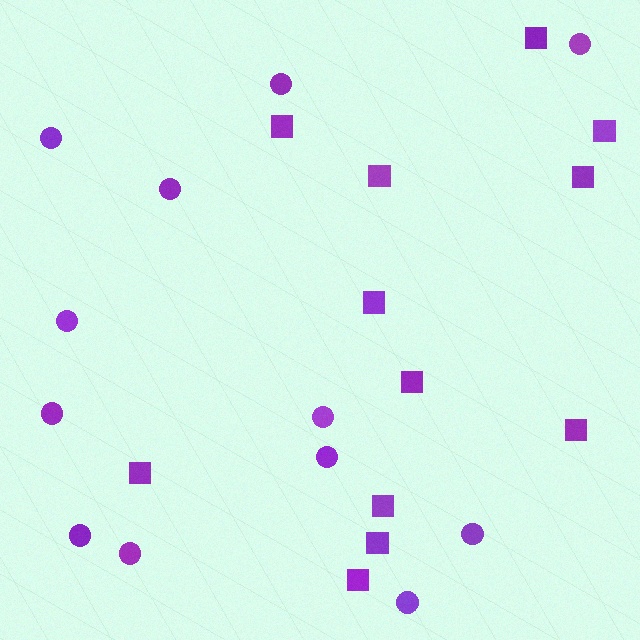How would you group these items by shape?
There are 2 groups: one group of circles (12) and one group of squares (12).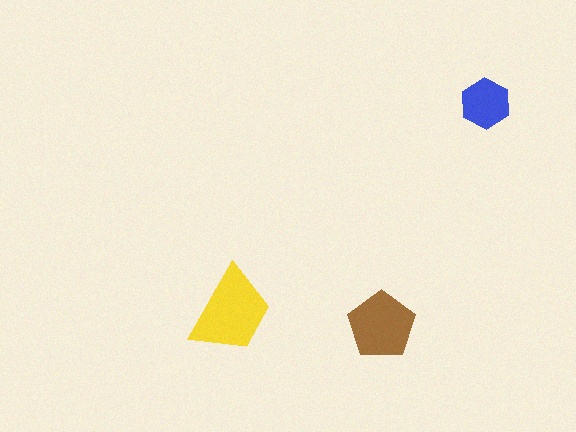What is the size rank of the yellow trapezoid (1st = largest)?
1st.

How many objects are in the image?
There are 3 objects in the image.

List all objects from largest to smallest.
The yellow trapezoid, the brown pentagon, the blue hexagon.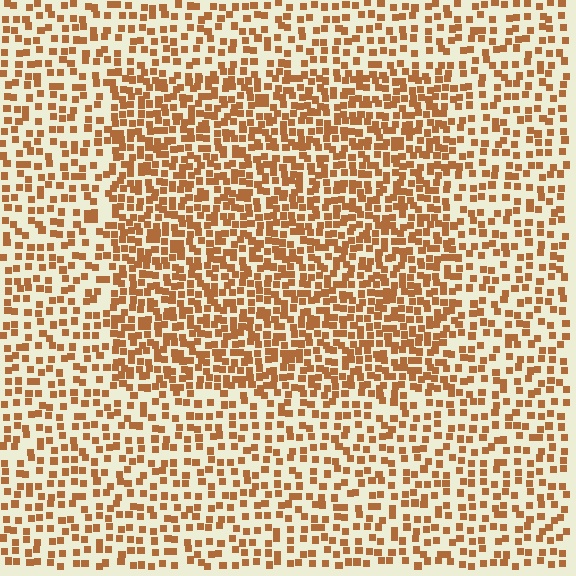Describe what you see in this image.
The image contains small brown elements arranged at two different densities. A rectangle-shaped region is visible where the elements are more densely packed than the surrounding area.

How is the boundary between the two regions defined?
The boundary is defined by a change in element density (approximately 1.8x ratio). All elements are the same color, size, and shape.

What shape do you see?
I see a rectangle.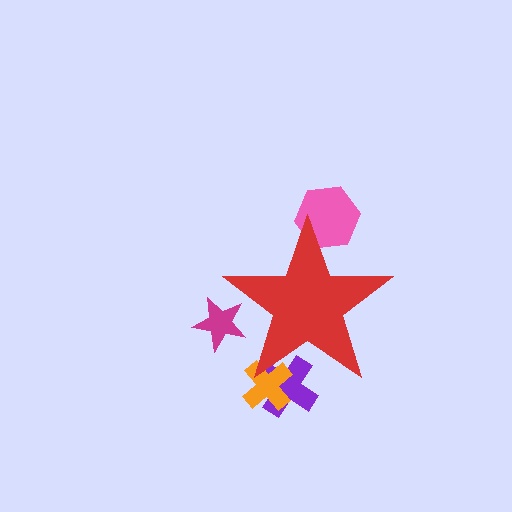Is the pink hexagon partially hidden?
Yes, the pink hexagon is partially hidden behind the red star.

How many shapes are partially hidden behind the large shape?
5 shapes are partially hidden.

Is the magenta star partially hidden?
Yes, the magenta star is partially hidden behind the red star.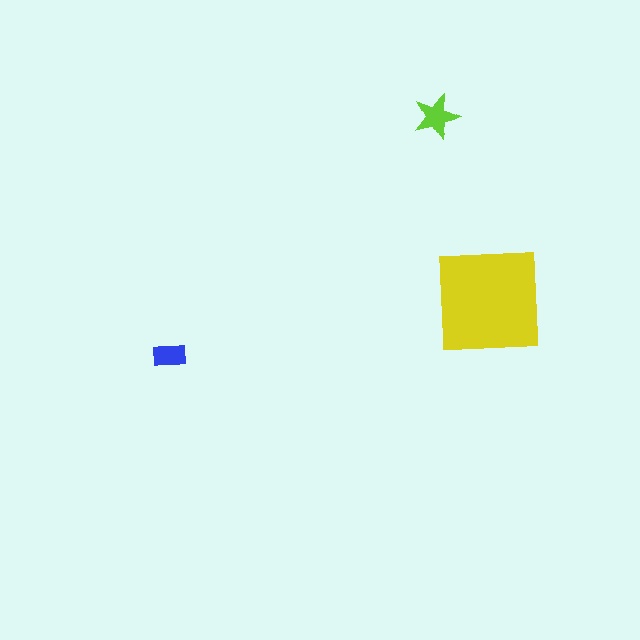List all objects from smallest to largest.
The blue rectangle, the lime star, the yellow square.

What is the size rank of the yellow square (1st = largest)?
1st.